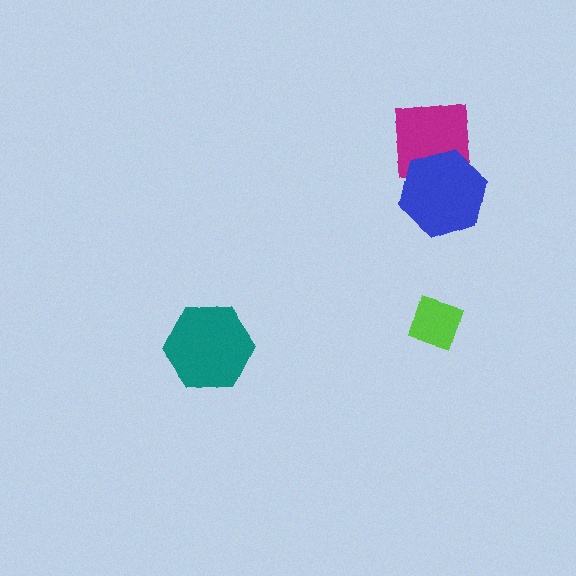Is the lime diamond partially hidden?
No, no other shape covers it.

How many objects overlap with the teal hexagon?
0 objects overlap with the teal hexagon.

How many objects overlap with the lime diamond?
0 objects overlap with the lime diamond.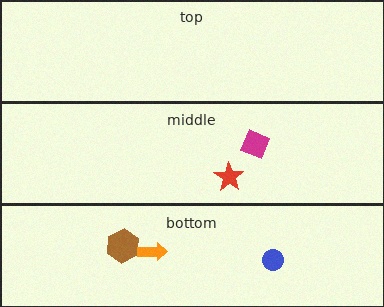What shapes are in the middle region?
The red star, the magenta square.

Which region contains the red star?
The middle region.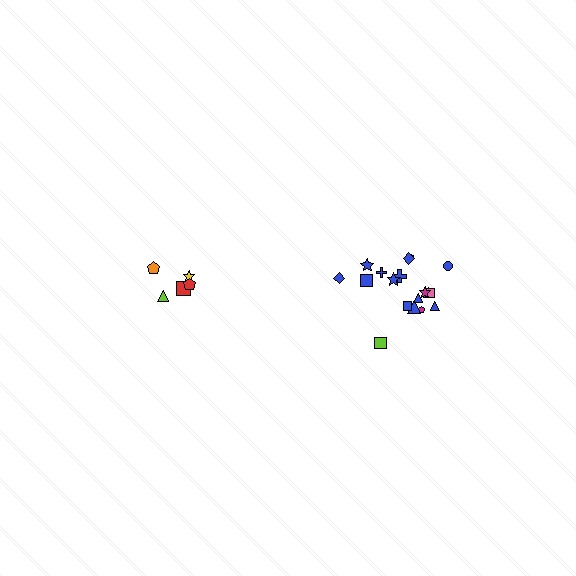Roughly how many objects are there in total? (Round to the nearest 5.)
Roughly 25 objects in total.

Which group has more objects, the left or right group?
The right group.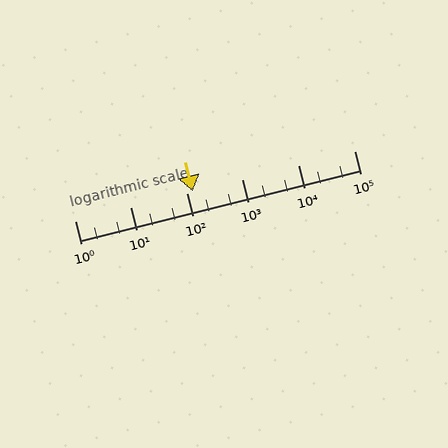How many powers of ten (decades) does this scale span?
The scale spans 5 decades, from 1 to 100000.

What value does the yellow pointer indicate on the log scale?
The pointer indicates approximately 130.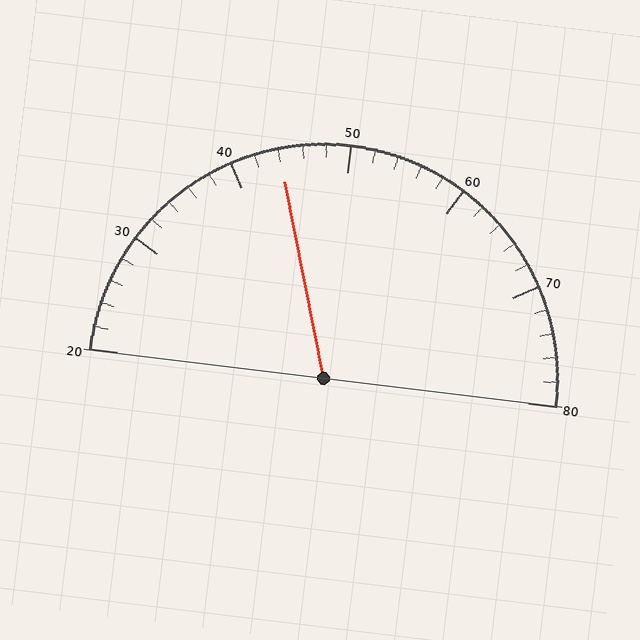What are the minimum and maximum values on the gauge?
The gauge ranges from 20 to 80.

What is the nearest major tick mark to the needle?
The nearest major tick mark is 40.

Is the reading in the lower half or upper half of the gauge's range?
The reading is in the lower half of the range (20 to 80).